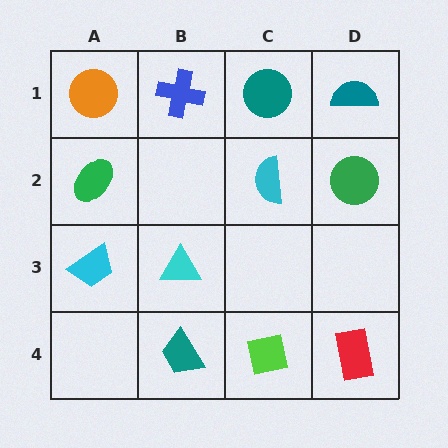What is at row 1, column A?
An orange circle.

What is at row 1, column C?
A teal circle.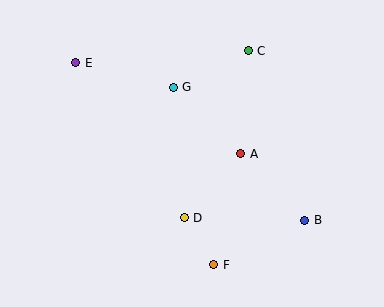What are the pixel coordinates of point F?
Point F is at (214, 265).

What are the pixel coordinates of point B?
Point B is at (305, 220).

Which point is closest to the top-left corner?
Point E is closest to the top-left corner.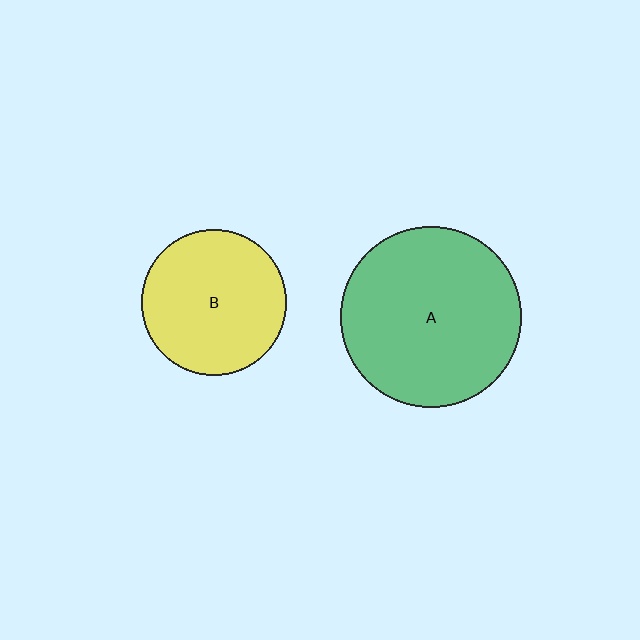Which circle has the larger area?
Circle A (green).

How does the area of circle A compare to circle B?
Approximately 1.5 times.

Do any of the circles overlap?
No, none of the circles overlap.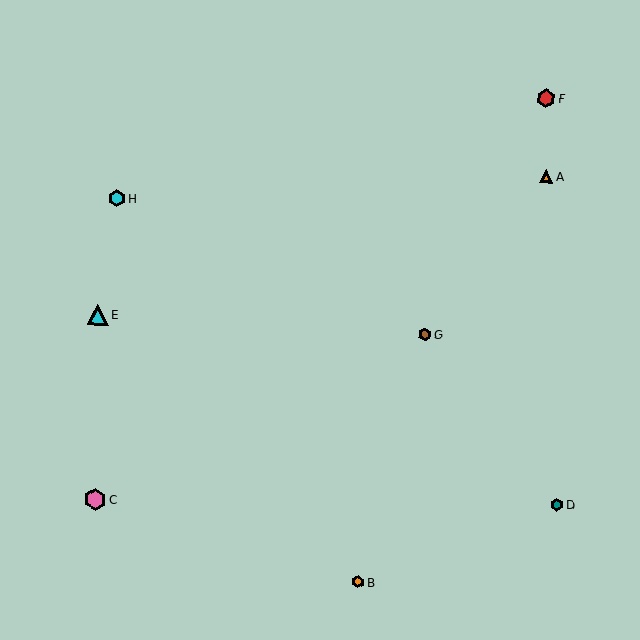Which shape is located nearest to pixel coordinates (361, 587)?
The orange hexagon (labeled B) at (358, 582) is nearest to that location.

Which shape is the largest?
The pink hexagon (labeled C) is the largest.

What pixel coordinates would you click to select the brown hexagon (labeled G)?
Click at (425, 334) to select the brown hexagon G.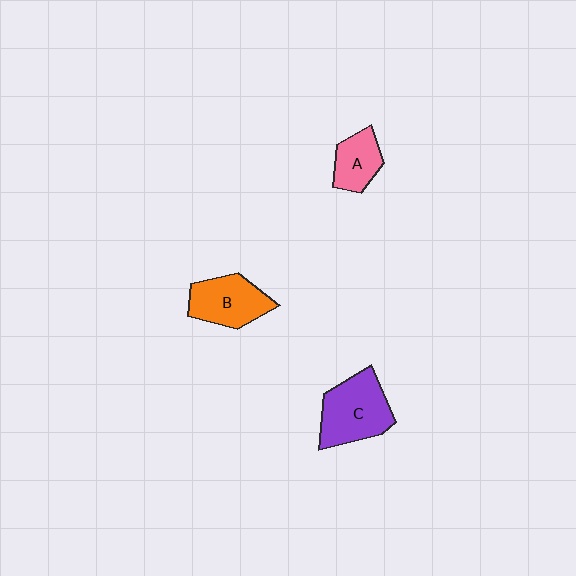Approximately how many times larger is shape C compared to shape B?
Approximately 1.2 times.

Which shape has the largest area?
Shape C (purple).